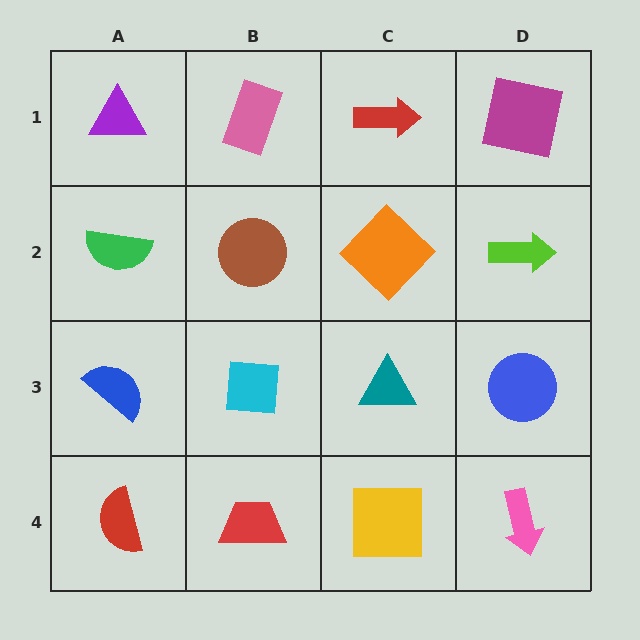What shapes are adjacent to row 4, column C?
A teal triangle (row 3, column C), a red trapezoid (row 4, column B), a pink arrow (row 4, column D).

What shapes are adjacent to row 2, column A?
A purple triangle (row 1, column A), a blue semicircle (row 3, column A), a brown circle (row 2, column B).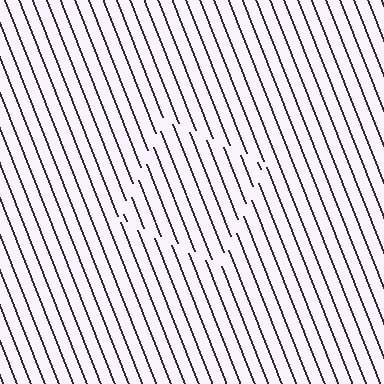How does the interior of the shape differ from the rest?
The interior of the shape contains the same grating, shifted by half a period — the contour is defined by the phase discontinuity where line-ends from the inner and outer gratings abut.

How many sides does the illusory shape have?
4 sides — the line-ends trace a square.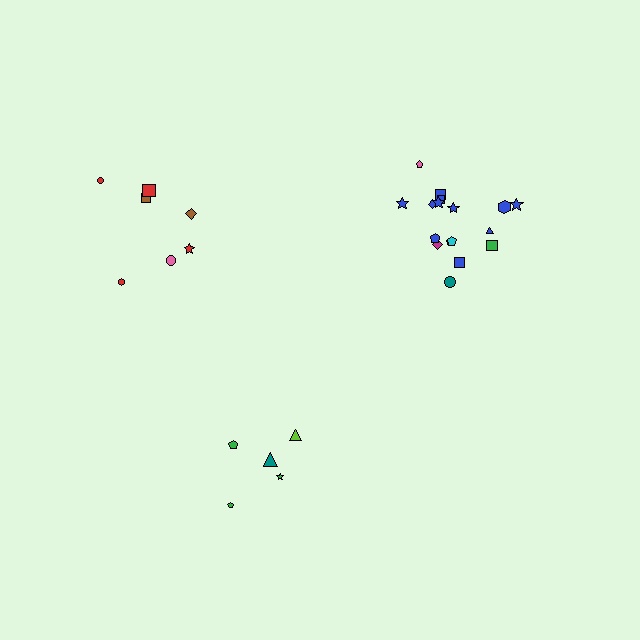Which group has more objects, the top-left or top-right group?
The top-right group.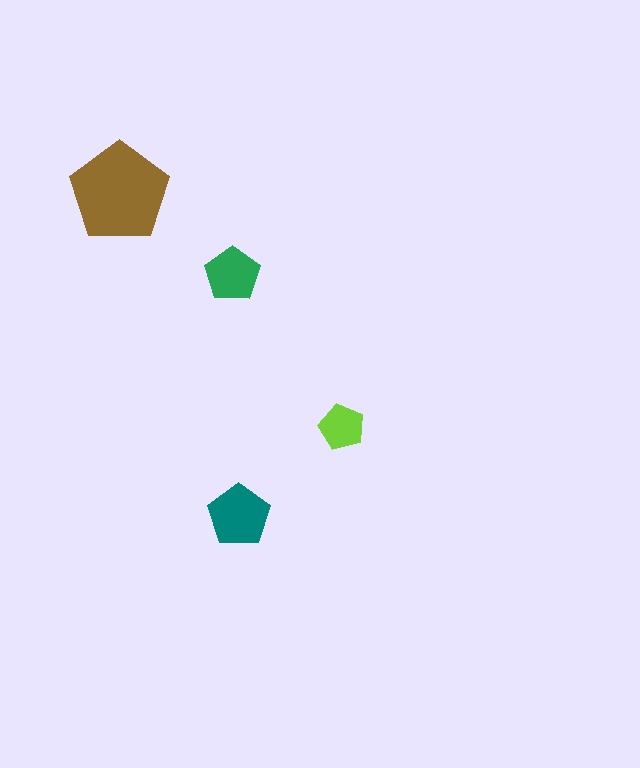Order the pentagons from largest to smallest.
the brown one, the teal one, the green one, the lime one.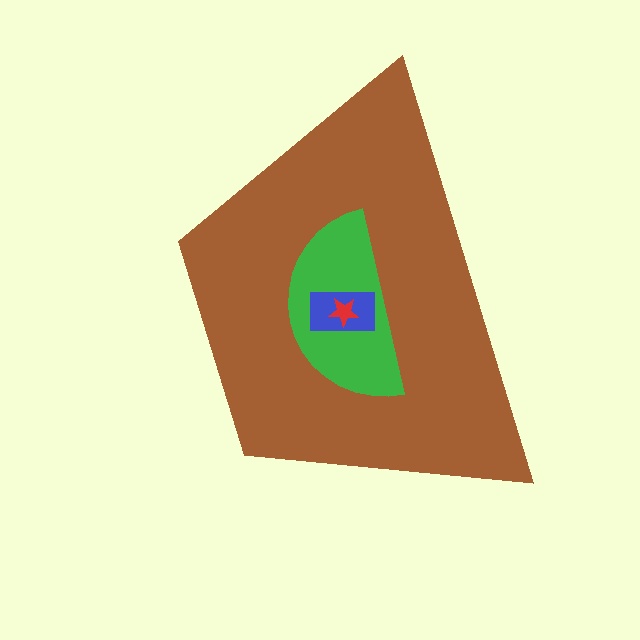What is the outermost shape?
The brown trapezoid.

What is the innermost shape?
The red star.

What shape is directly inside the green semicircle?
The blue rectangle.